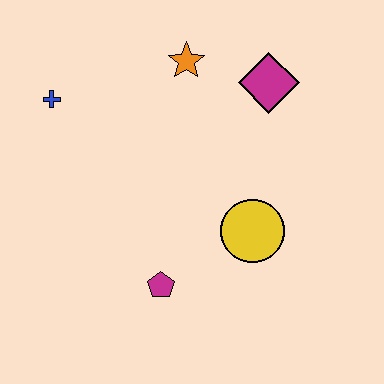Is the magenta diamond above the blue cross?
Yes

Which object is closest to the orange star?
The magenta diamond is closest to the orange star.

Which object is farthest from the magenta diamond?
The magenta pentagon is farthest from the magenta diamond.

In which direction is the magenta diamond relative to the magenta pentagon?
The magenta diamond is above the magenta pentagon.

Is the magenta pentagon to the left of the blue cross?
No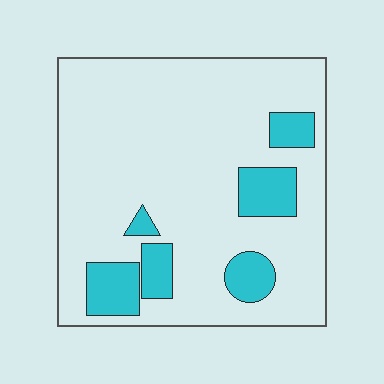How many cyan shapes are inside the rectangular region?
6.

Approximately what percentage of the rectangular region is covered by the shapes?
Approximately 15%.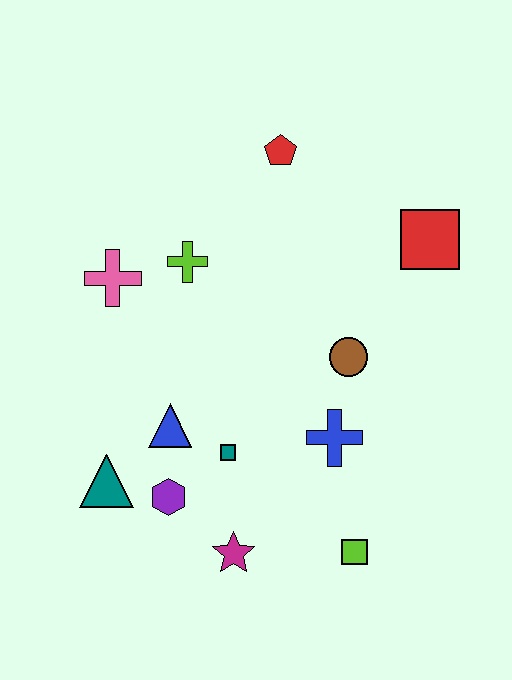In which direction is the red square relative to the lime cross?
The red square is to the right of the lime cross.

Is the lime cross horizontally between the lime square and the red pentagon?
No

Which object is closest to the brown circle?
The blue cross is closest to the brown circle.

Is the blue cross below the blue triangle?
Yes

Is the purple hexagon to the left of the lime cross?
Yes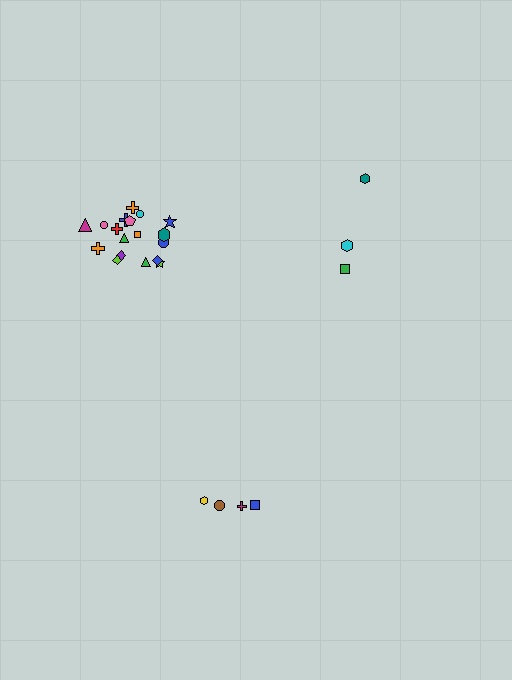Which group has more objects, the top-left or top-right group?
The top-left group.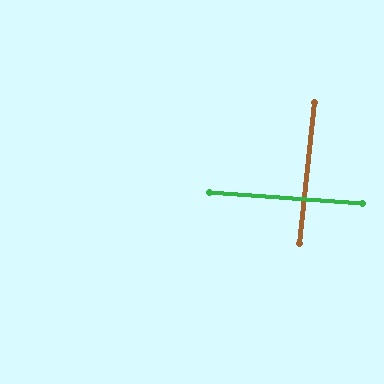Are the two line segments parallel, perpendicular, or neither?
Perpendicular — they meet at approximately 88°.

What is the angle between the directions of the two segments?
Approximately 88 degrees.